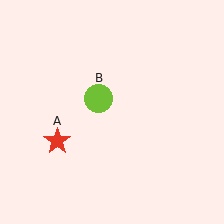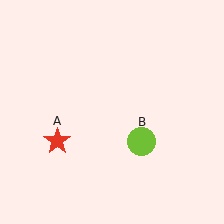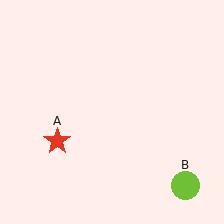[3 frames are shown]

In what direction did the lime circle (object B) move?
The lime circle (object B) moved down and to the right.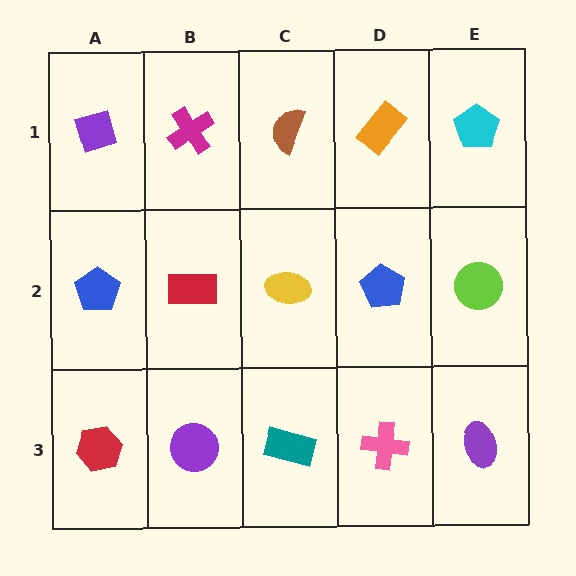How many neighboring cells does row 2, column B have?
4.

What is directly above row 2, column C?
A brown semicircle.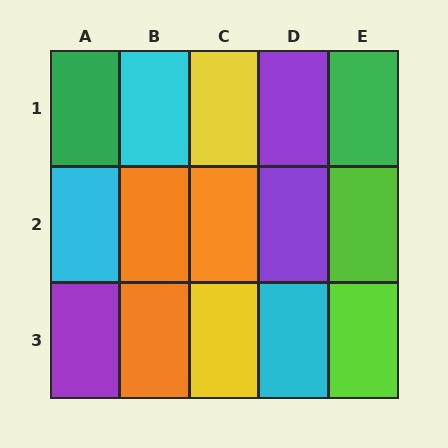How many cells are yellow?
2 cells are yellow.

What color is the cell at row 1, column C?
Yellow.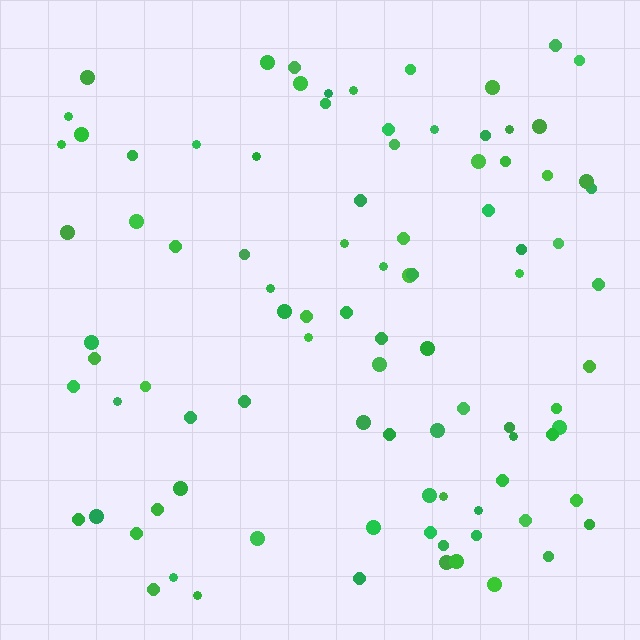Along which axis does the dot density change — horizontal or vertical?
Horizontal.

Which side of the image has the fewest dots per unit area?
The left.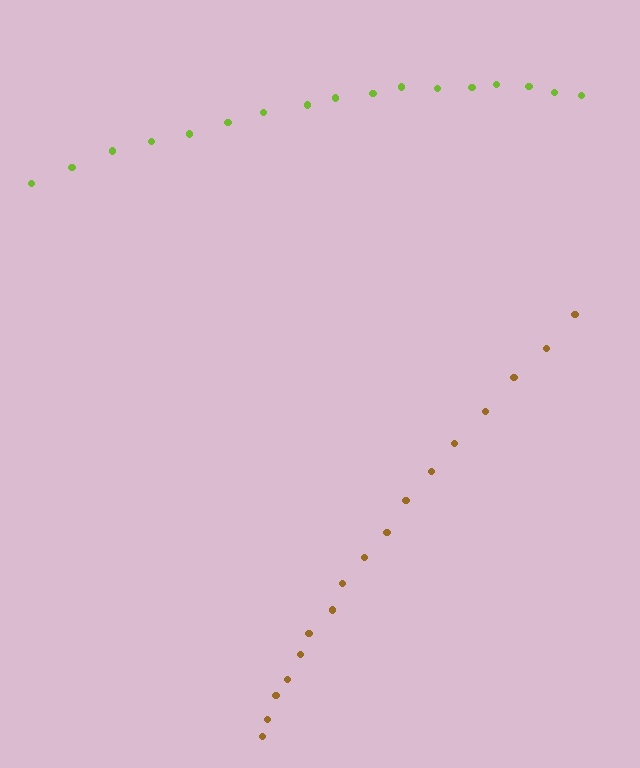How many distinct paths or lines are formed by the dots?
There are 2 distinct paths.